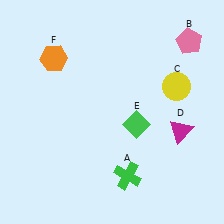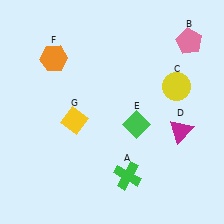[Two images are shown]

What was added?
A yellow diamond (G) was added in Image 2.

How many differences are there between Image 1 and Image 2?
There is 1 difference between the two images.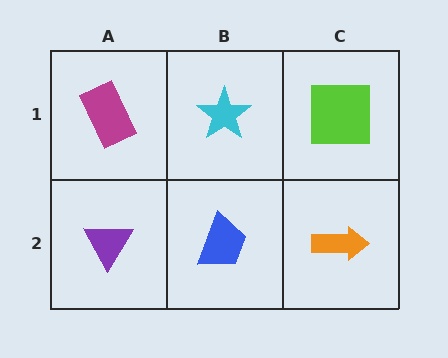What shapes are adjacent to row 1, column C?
An orange arrow (row 2, column C), a cyan star (row 1, column B).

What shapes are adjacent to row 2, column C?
A lime square (row 1, column C), a blue trapezoid (row 2, column B).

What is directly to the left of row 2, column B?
A purple triangle.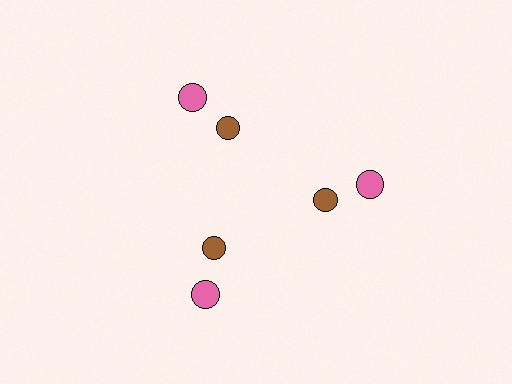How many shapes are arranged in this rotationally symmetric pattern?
There are 6 shapes, arranged in 3 groups of 2.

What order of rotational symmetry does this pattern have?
This pattern has 3-fold rotational symmetry.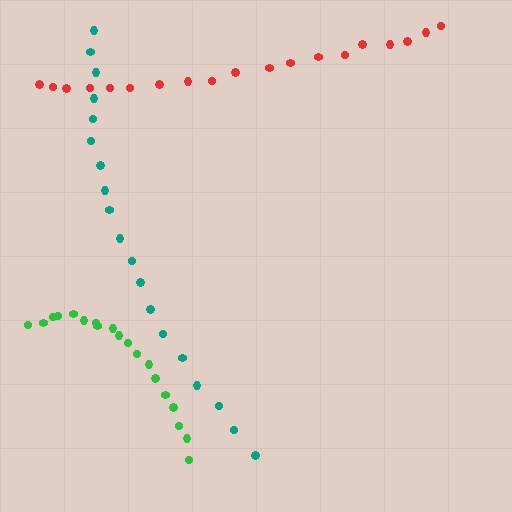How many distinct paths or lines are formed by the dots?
There are 3 distinct paths.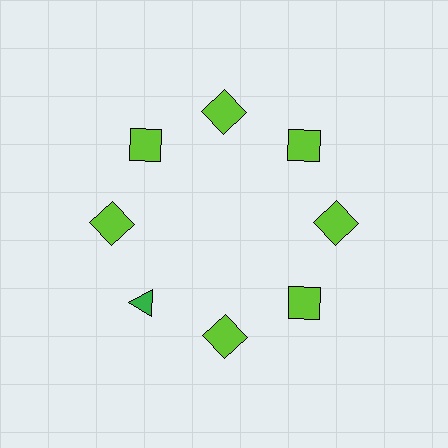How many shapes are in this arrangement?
There are 8 shapes arranged in a ring pattern.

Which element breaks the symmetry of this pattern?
The green triangle at roughly the 8 o'clock position breaks the symmetry. All other shapes are lime squares.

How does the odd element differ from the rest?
It differs in both color (green instead of lime) and shape (triangle instead of square).